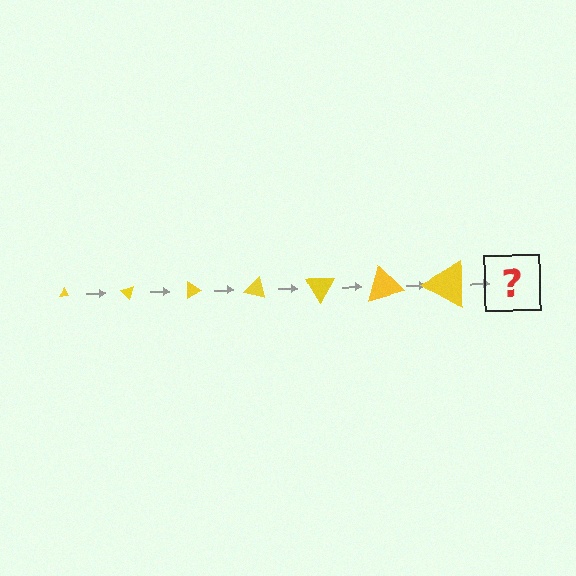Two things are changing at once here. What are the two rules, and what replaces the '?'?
The two rules are that the triangle grows larger each step and it rotates 45 degrees each step. The '?' should be a triangle, larger than the previous one and rotated 315 degrees from the start.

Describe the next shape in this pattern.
It should be a triangle, larger than the previous one and rotated 315 degrees from the start.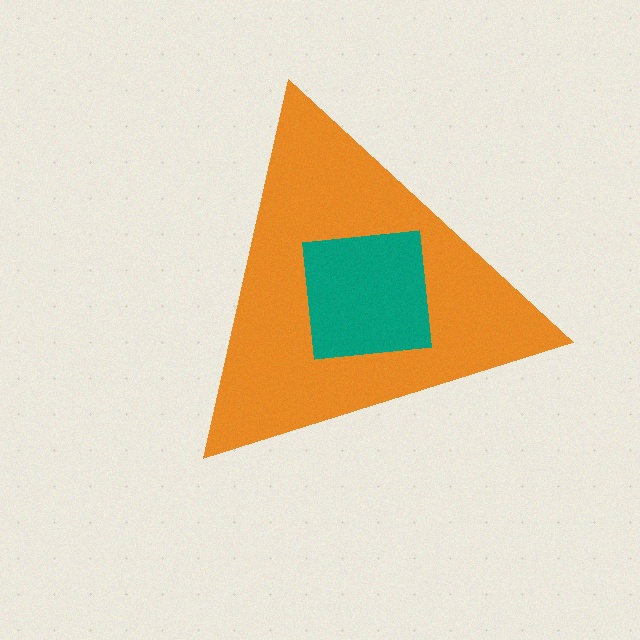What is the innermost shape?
The teal square.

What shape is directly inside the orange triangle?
The teal square.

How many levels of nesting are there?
2.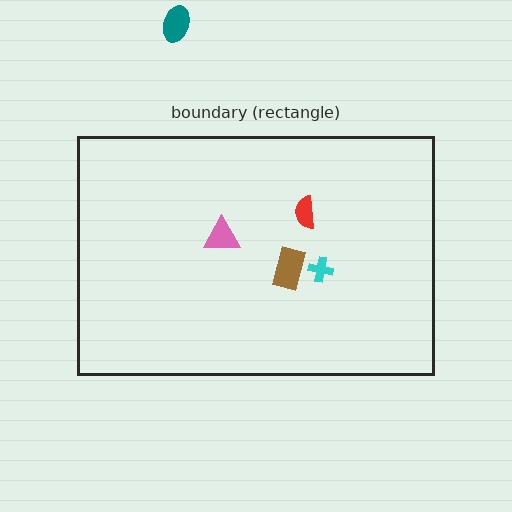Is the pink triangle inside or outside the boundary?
Inside.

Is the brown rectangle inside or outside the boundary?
Inside.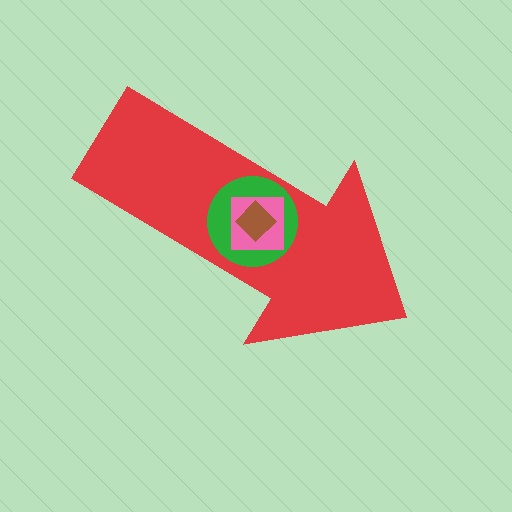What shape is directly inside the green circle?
The pink square.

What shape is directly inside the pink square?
The brown diamond.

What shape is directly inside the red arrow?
The green circle.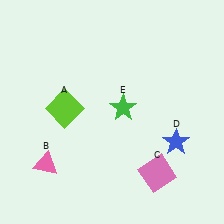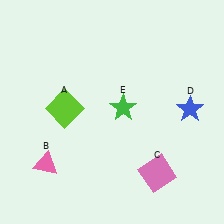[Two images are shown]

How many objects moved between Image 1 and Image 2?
1 object moved between the two images.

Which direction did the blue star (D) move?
The blue star (D) moved up.